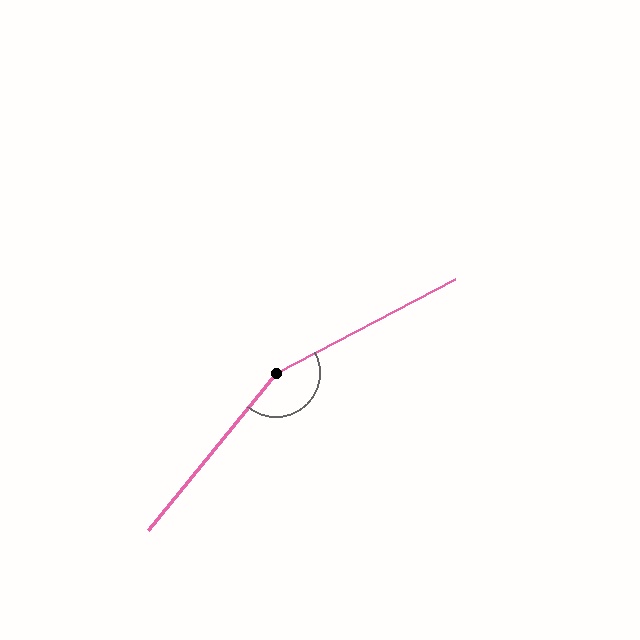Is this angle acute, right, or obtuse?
It is obtuse.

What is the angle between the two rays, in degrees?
Approximately 157 degrees.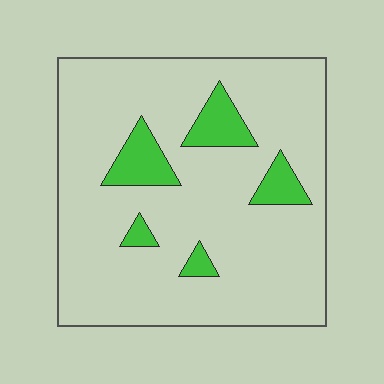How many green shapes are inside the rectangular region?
5.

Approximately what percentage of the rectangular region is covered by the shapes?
Approximately 10%.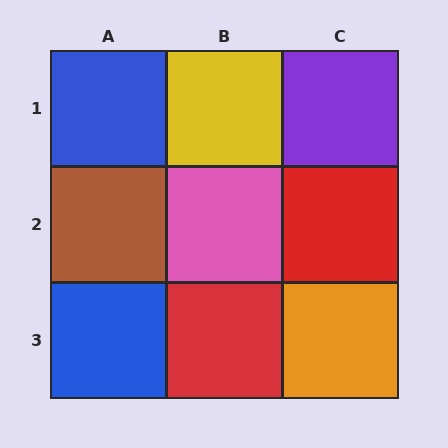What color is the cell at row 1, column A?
Blue.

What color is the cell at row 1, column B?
Yellow.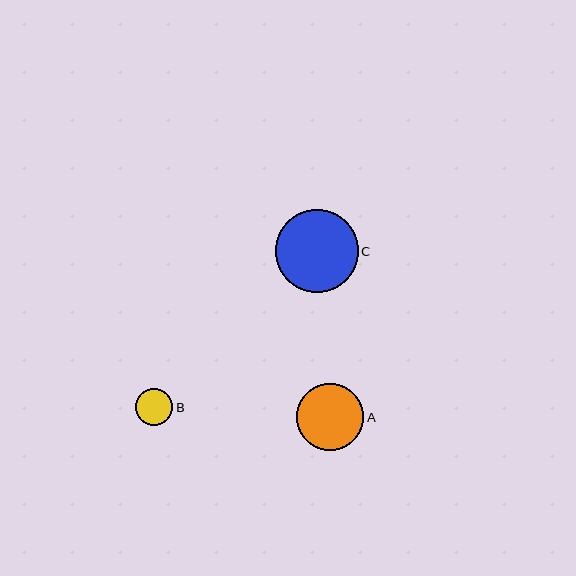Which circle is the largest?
Circle C is the largest with a size of approximately 83 pixels.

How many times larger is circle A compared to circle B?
Circle A is approximately 1.8 times the size of circle B.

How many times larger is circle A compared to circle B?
Circle A is approximately 1.8 times the size of circle B.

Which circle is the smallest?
Circle B is the smallest with a size of approximately 37 pixels.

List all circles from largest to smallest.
From largest to smallest: C, A, B.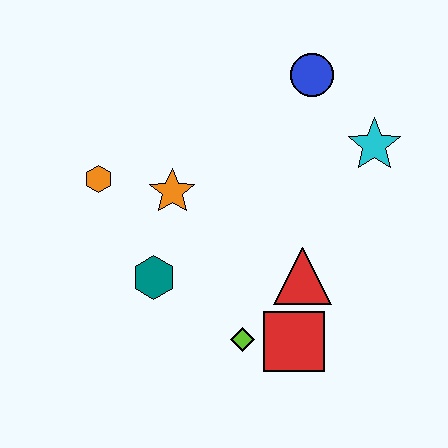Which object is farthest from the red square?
The blue circle is farthest from the red square.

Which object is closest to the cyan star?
The blue circle is closest to the cyan star.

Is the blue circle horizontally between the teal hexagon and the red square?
No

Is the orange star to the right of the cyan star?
No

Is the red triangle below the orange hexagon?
Yes